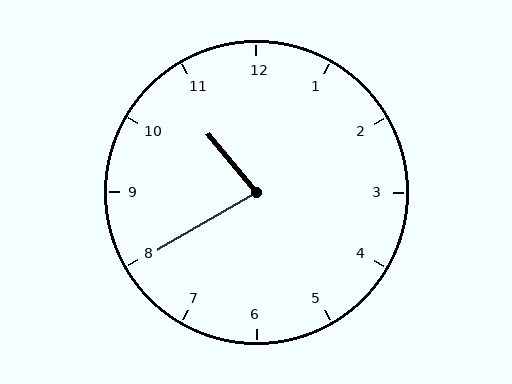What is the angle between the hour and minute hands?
Approximately 80 degrees.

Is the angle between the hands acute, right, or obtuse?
It is acute.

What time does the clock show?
10:40.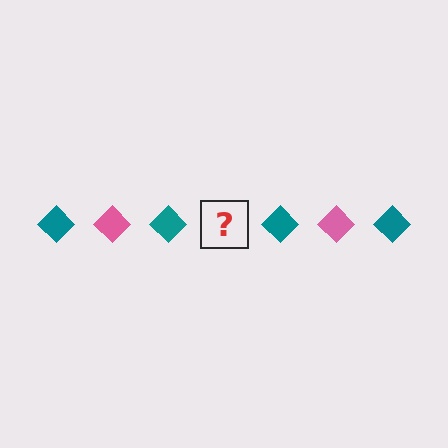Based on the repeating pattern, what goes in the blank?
The blank should be a pink diamond.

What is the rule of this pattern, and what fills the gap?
The rule is that the pattern cycles through teal, pink diamonds. The gap should be filled with a pink diamond.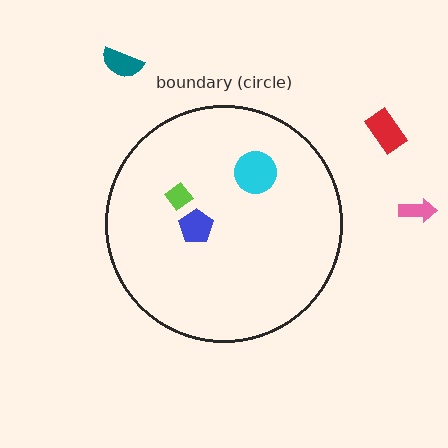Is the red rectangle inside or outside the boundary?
Outside.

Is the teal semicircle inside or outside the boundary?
Outside.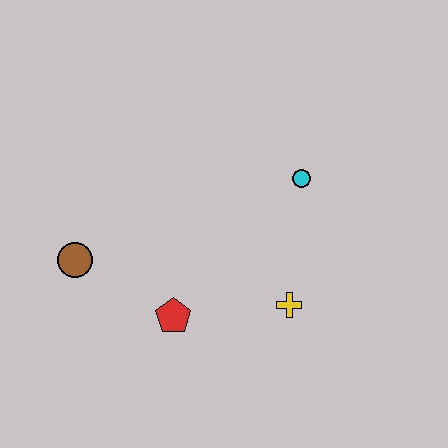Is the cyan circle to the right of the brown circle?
Yes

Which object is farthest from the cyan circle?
The brown circle is farthest from the cyan circle.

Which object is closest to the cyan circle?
The yellow cross is closest to the cyan circle.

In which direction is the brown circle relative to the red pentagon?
The brown circle is to the left of the red pentagon.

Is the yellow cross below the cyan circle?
Yes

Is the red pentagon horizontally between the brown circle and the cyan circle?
Yes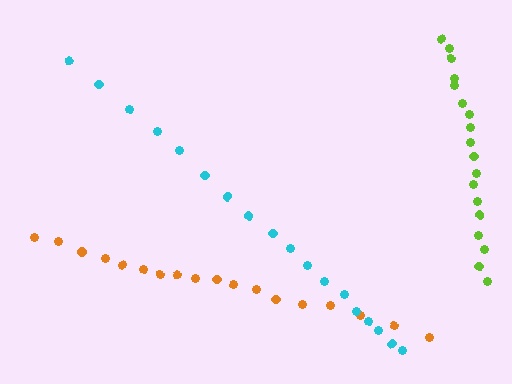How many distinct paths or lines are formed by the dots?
There are 3 distinct paths.